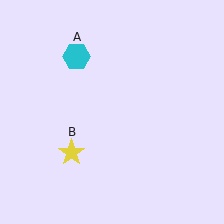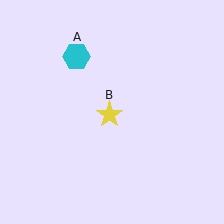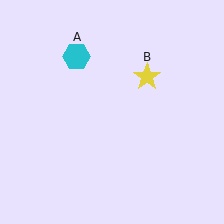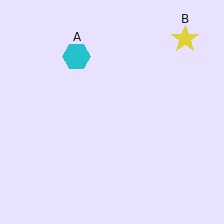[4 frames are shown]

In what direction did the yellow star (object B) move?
The yellow star (object B) moved up and to the right.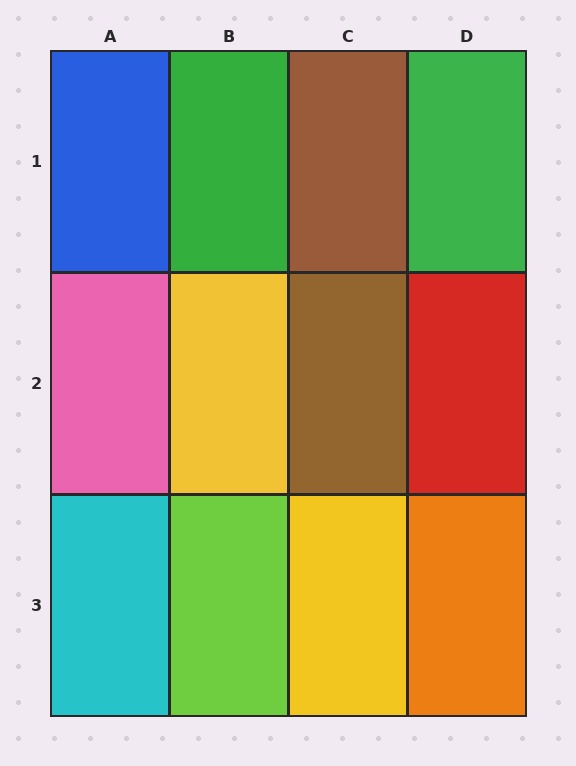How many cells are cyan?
1 cell is cyan.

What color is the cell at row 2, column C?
Brown.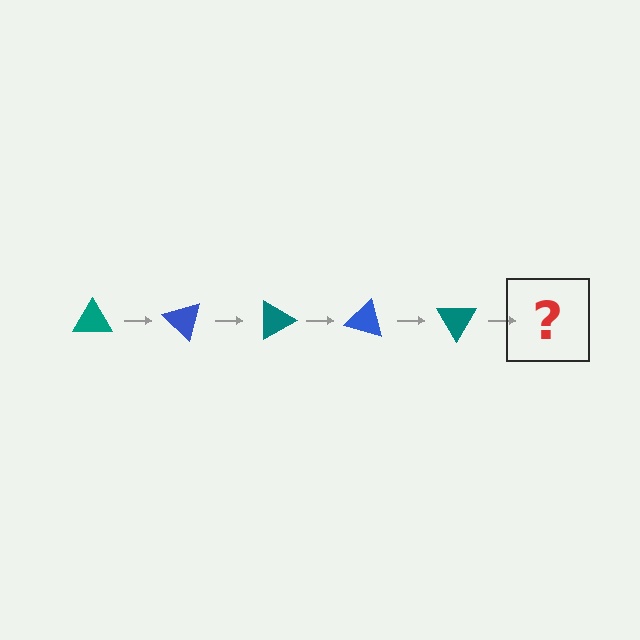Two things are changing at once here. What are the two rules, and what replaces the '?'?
The two rules are that it rotates 45 degrees each step and the color cycles through teal and blue. The '?' should be a blue triangle, rotated 225 degrees from the start.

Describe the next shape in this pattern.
It should be a blue triangle, rotated 225 degrees from the start.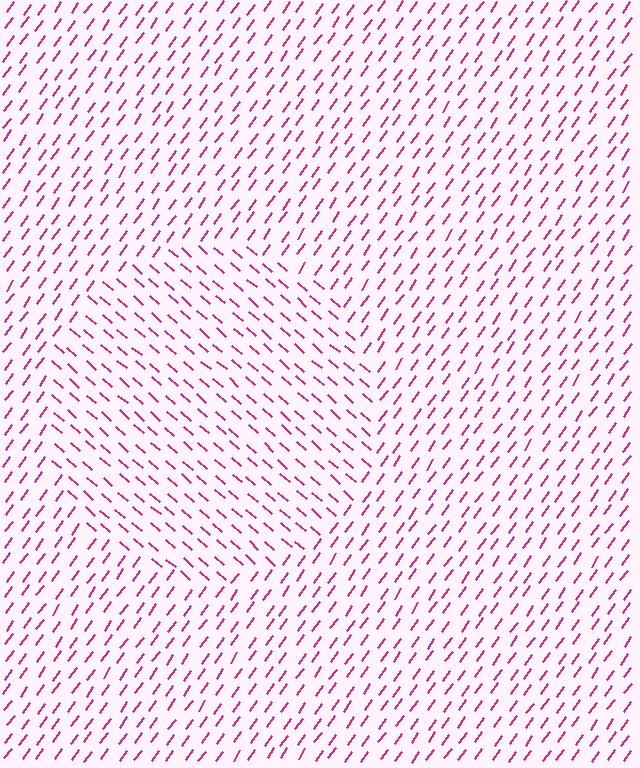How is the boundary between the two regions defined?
The boundary is defined purely by a change in line orientation (approximately 84 degrees difference). All lines are the same color and thickness.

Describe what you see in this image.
The image is filled with small magenta line segments. A circle region in the image has lines oriented differently from the surrounding lines, creating a visible texture boundary.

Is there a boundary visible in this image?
Yes, there is a texture boundary formed by a change in line orientation.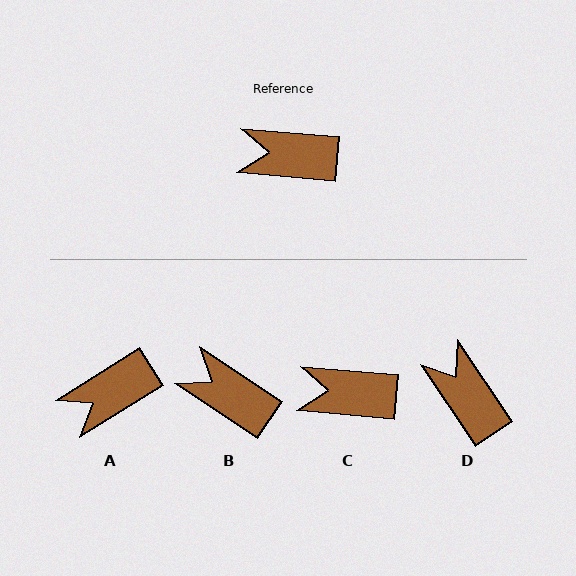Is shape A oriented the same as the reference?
No, it is off by about 37 degrees.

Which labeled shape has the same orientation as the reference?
C.